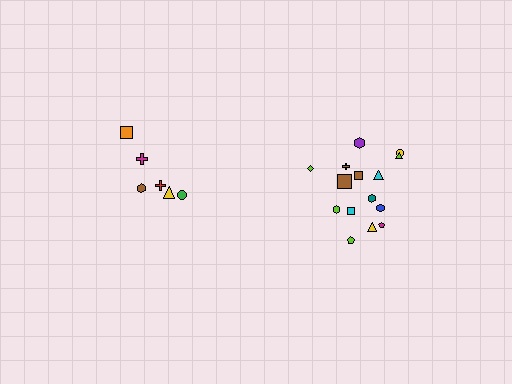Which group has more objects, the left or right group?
The right group.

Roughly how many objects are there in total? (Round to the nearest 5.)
Roughly 20 objects in total.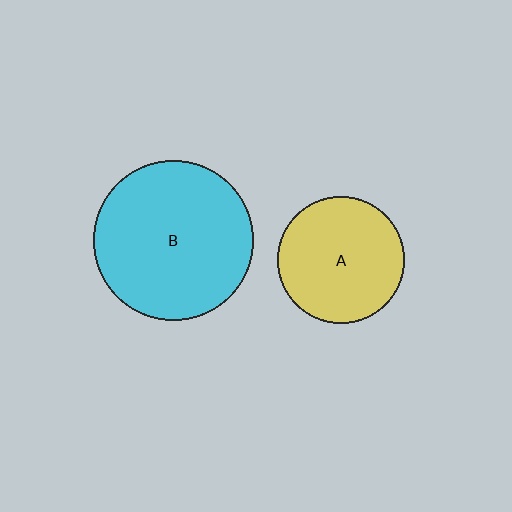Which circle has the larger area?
Circle B (cyan).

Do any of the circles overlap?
No, none of the circles overlap.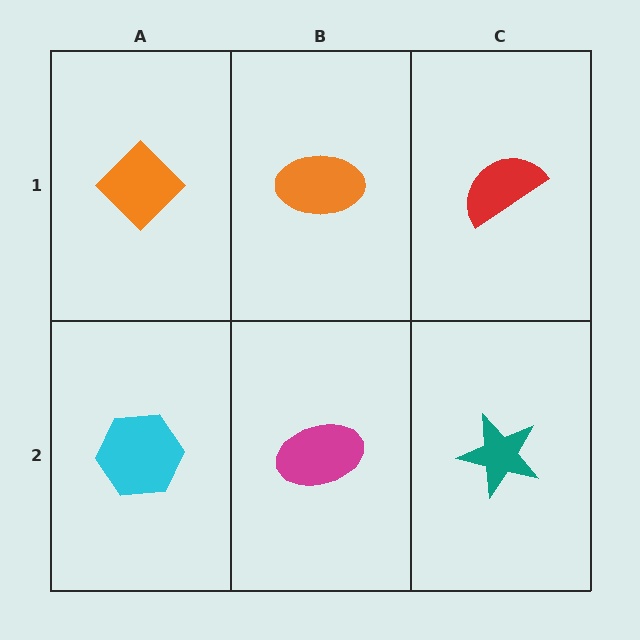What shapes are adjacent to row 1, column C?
A teal star (row 2, column C), an orange ellipse (row 1, column B).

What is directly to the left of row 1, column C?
An orange ellipse.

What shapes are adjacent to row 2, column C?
A red semicircle (row 1, column C), a magenta ellipse (row 2, column B).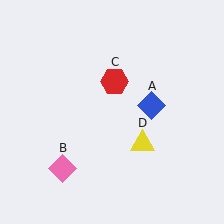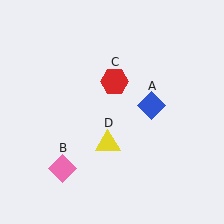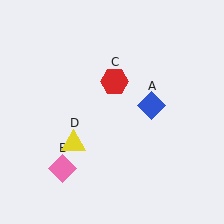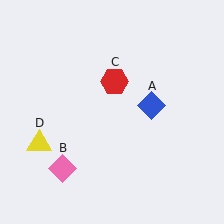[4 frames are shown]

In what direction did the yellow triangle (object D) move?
The yellow triangle (object D) moved left.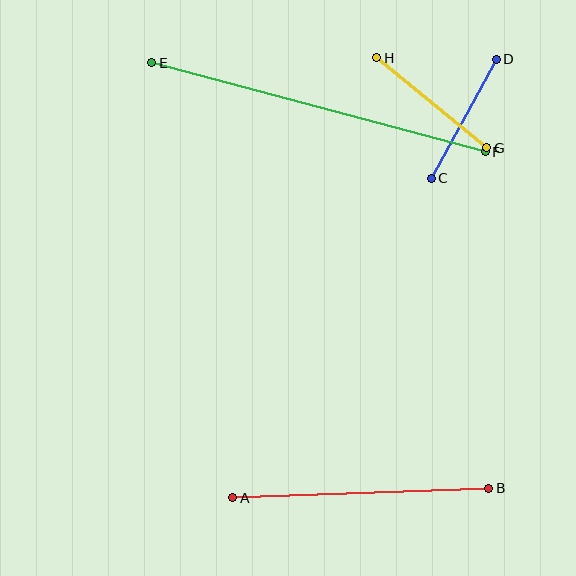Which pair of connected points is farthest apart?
Points E and F are farthest apart.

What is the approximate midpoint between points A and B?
The midpoint is at approximately (361, 493) pixels.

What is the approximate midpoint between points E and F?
The midpoint is at approximately (319, 107) pixels.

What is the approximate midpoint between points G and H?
The midpoint is at approximately (432, 103) pixels.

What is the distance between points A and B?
The distance is approximately 256 pixels.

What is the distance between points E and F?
The distance is approximately 345 pixels.